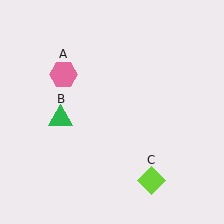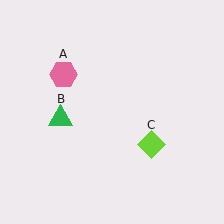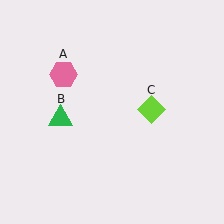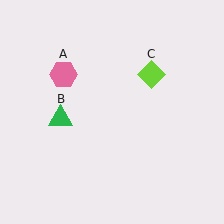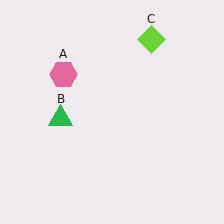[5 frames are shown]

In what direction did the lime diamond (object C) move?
The lime diamond (object C) moved up.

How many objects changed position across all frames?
1 object changed position: lime diamond (object C).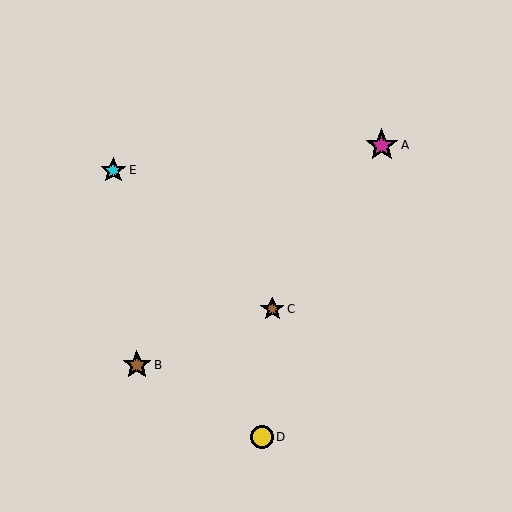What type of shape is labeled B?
Shape B is a brown star.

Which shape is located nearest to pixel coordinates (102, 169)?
The cyan star (labeled E) at (113, 170) is nearest to that location.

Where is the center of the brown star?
The center of the brown star is at (137, 365).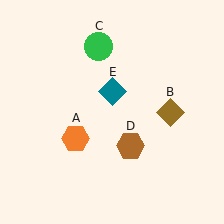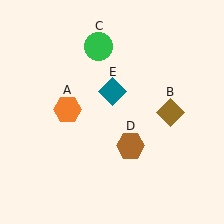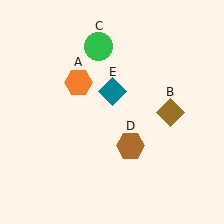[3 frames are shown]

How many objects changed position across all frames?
1 object changed position: orange hexagon (object A).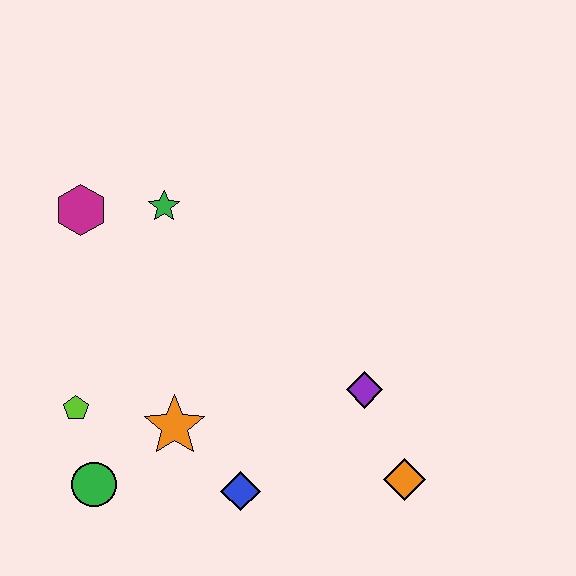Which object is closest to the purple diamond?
The orange diamond is closest to the purple diamond.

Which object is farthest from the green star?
The orange diamond is farthest from the green star.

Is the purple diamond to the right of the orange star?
Yes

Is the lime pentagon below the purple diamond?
Yes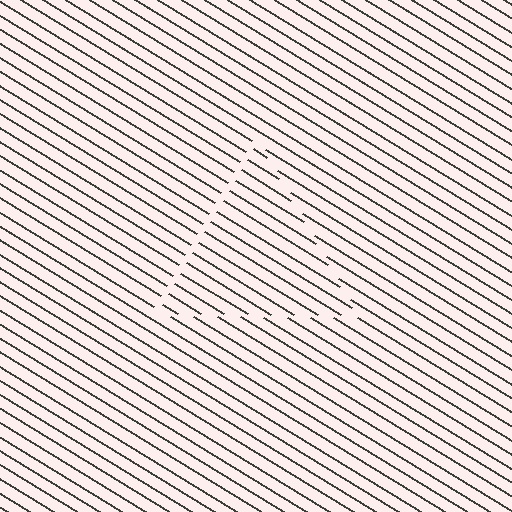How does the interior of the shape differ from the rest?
The interior of the shape contains the same grating, shifted by half a period — the contour is defined by the phase discontinuity where line-ends from the inner and outer gratings abut.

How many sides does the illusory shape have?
3 sides — the line-ends trace a triangle.